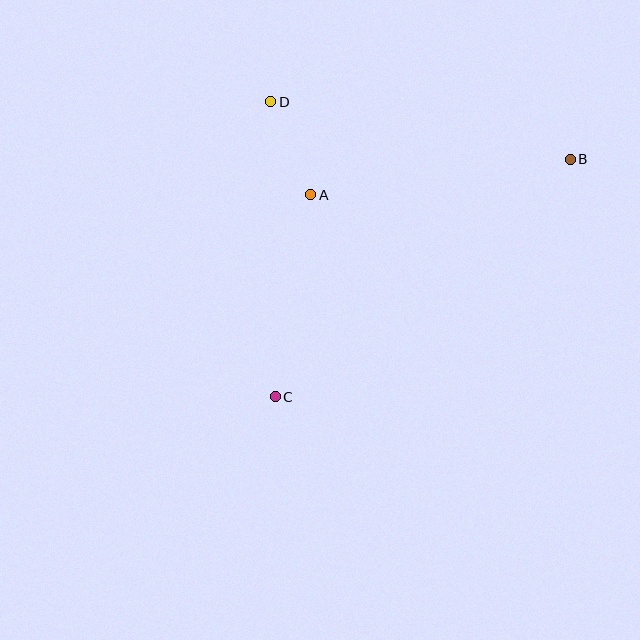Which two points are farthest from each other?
Points B and C are farthest from each other.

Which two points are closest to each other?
Points A and D are closest to each other.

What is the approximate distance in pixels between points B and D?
The distance between B and D is approximately 305 pixels.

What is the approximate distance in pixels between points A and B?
The distance between A and B is approximately 262 pixels.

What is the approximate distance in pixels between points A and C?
The distance between A and C is approximately 205 pixels.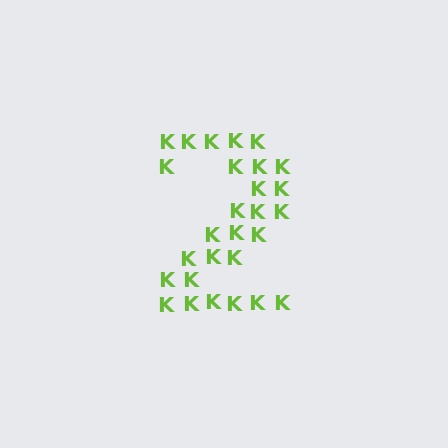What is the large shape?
The large shape is the digit 2.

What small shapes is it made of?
It is made of small letter K's.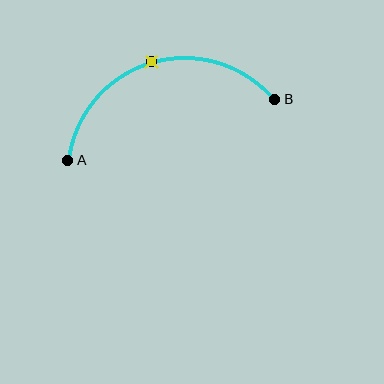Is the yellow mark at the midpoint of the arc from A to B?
Yes. The yellow mark lies on the arc at equal arc-length from both A and B — it is the arc midpoint.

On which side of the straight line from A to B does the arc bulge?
The arc bulges above the straight line connecting A and B.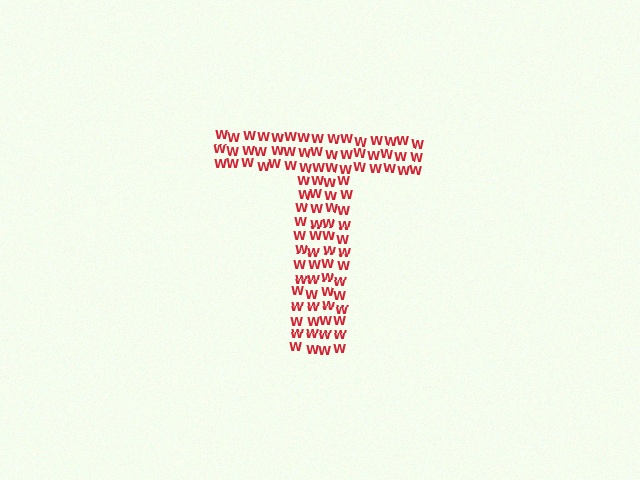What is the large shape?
The large shape is the letter T.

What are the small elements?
The small elements are letter W's.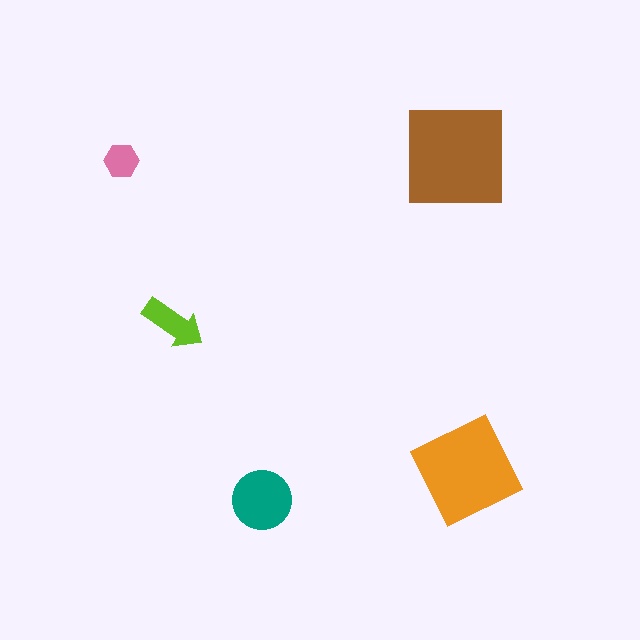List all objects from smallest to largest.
The pink hexagon, the lime arrow, the teal circle, the orange diamond, the brown square.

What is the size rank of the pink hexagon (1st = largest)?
5th.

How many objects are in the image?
There are 5 objects in the image.